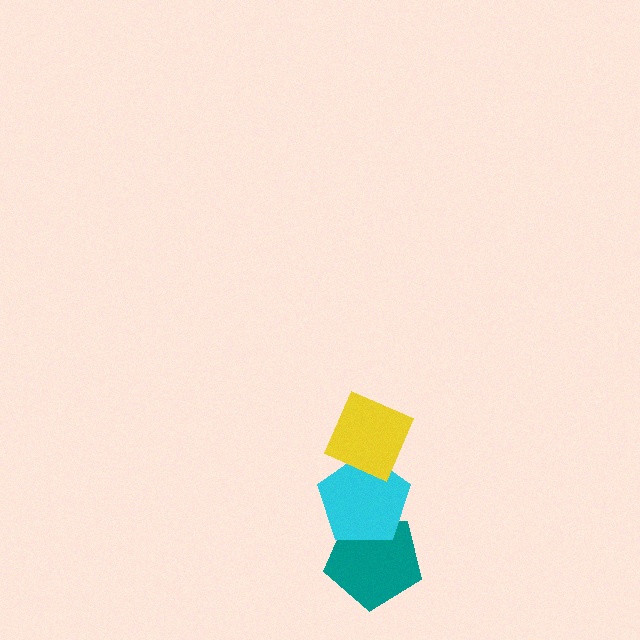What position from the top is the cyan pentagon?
The cyan pentagon is 2nd from the top.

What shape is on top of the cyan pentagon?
The yellow diamond is on top of the cyan pentagon.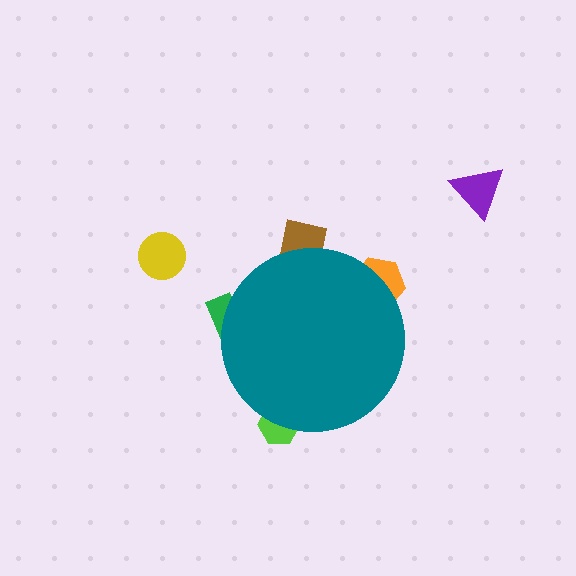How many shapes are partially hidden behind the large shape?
4 shapes are partially hidden.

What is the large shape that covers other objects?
A teal circle.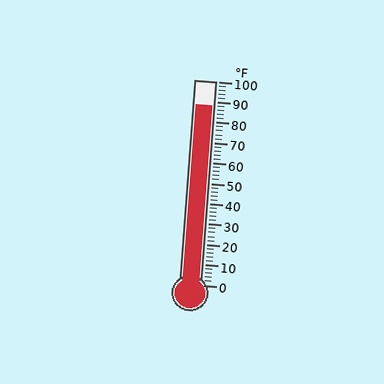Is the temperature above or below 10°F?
The temperature is above 10°F.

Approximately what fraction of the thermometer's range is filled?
The thermometer is filled to approximately 90% of its range.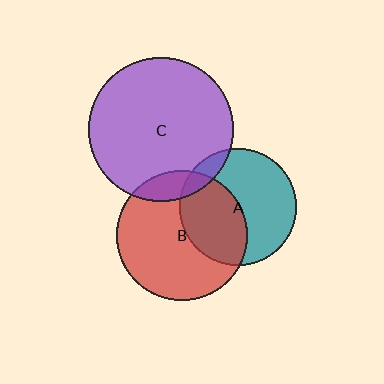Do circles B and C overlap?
Yes.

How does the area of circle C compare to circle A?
Approximately 1.5 times.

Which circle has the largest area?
Circle C (purple).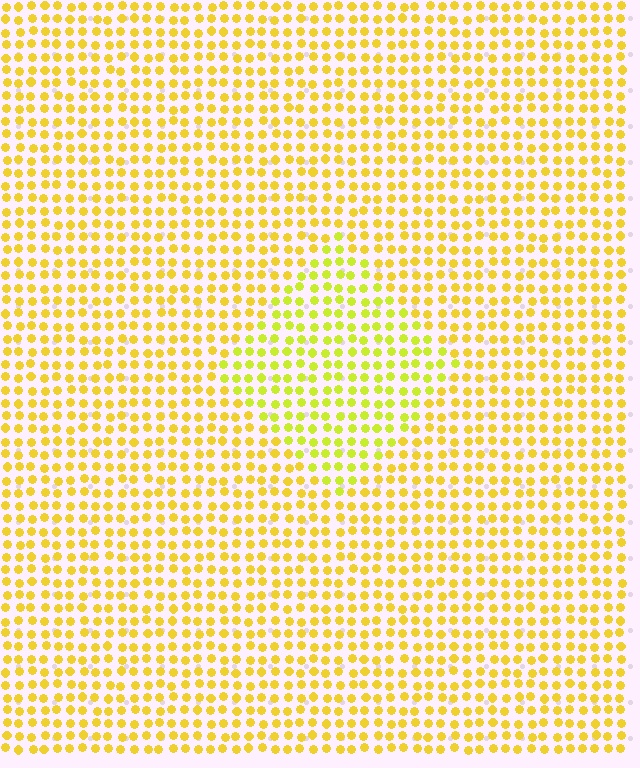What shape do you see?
I see a diamond.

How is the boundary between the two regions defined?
The boundary is defined purely by a slight shift in hue (about 22 degrees). Spacing, size, and orientation are identical on both sides.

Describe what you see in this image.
The image is filled with small yellow elements in a uniform arrangement. A diamond-shaped region is visible where the elements are tinted to a slightly different hue, forming a subtle color boundary.